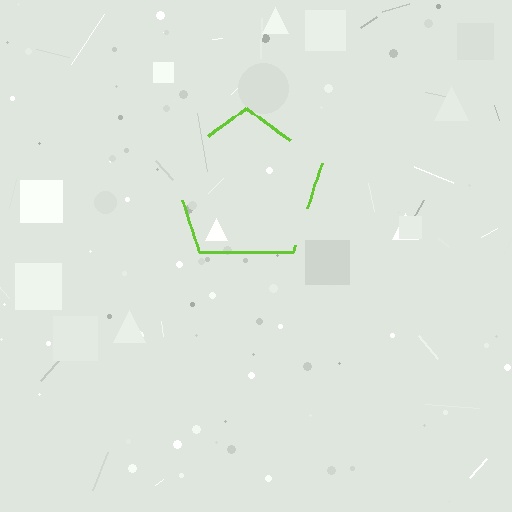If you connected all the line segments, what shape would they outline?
They would outline a pentagon.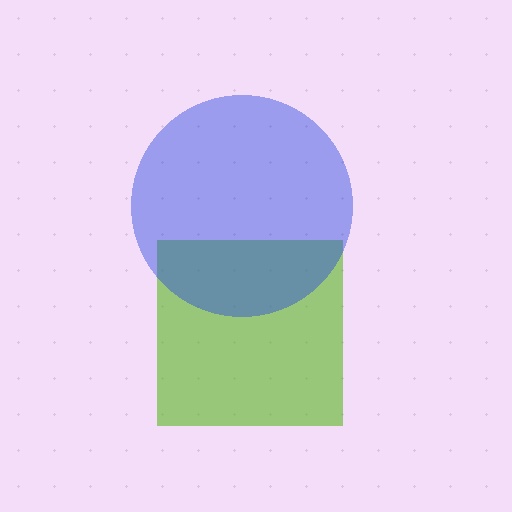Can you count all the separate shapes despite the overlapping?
Yes, there are 2 separate shapes.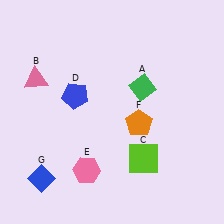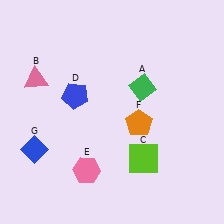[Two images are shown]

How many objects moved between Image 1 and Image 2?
1 object moved between the two images.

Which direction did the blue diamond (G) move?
The blue diamond (G) moved up.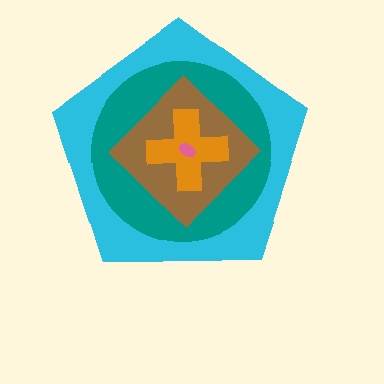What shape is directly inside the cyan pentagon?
The teal circle.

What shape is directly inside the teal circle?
The brown diamond.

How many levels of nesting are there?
5.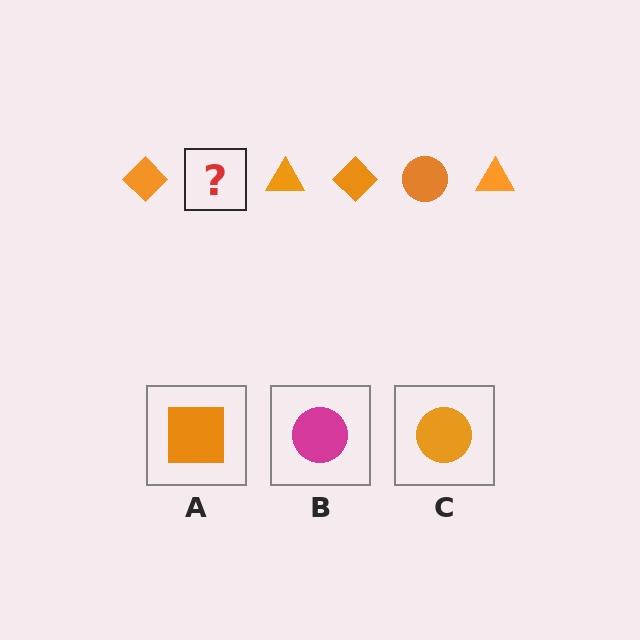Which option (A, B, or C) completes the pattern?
C.